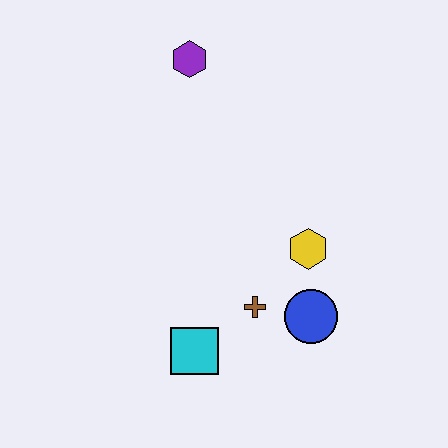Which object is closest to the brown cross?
The blue circle is closest to the brown cross.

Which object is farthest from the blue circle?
The purple hexagon is farthest from the blue circle.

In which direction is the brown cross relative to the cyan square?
The brown cross is to the right of the cyan square.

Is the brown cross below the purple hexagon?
Yes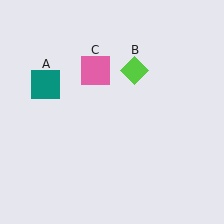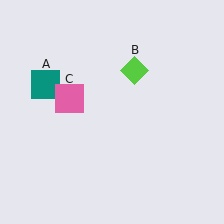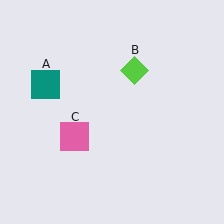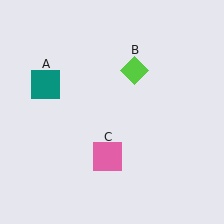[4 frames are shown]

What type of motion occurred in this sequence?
The pink square (object C) rotated counterclockwise around the center of the scene.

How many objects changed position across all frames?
1 object changed position: pink square (object C).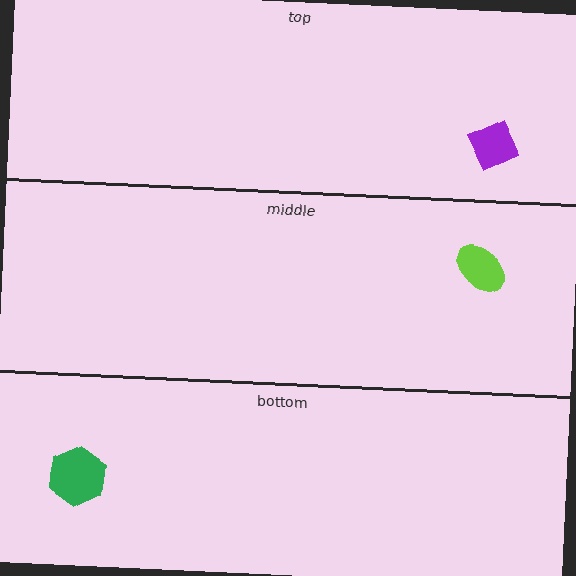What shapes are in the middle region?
The lime ellipse.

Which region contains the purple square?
The top region.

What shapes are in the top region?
The purple square.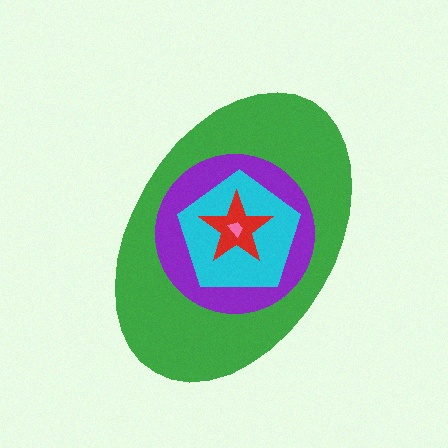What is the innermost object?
The pink trapezoid.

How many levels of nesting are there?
5.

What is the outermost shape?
The green ellipse.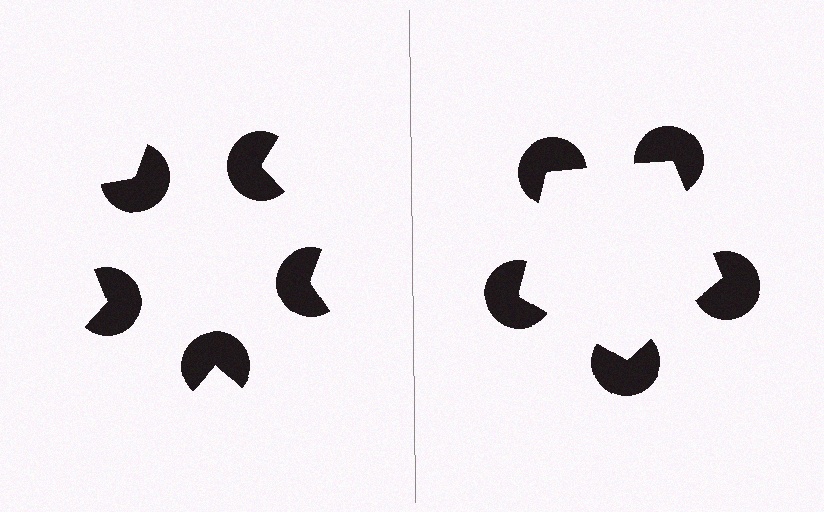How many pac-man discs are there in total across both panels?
10 — 5 on each side.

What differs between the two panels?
The pac-man discs are positioned identically on both sides; only the wedge orientations differ. On the right they align to a pentagon; on the left they are misaligned.